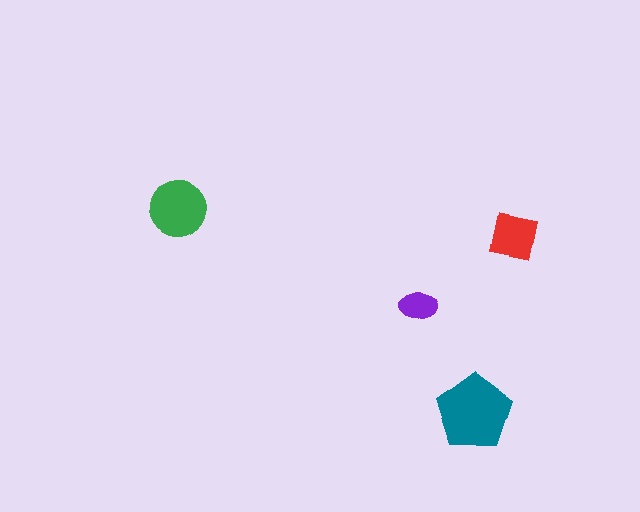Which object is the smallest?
The purple ellipse.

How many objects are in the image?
There are 4 objects in the image.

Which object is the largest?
The teal pentagon.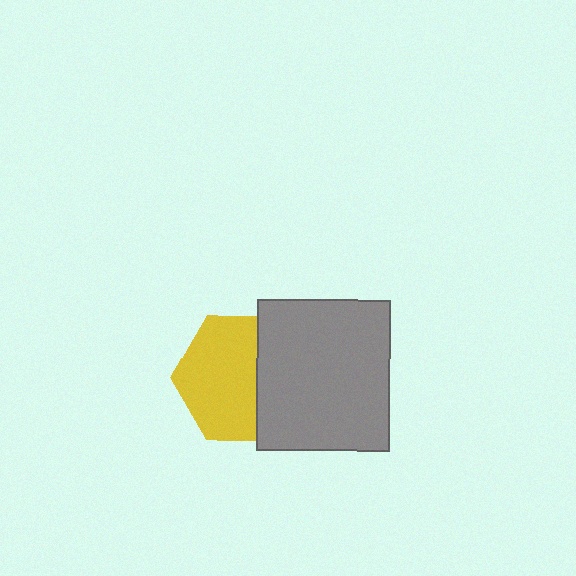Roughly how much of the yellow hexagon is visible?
About half of it is visible (roughly 63%).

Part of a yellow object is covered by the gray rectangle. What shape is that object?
It is a hexagon.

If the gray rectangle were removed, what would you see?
You would see the complete yellow hexagon.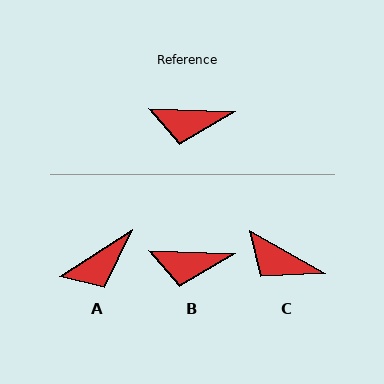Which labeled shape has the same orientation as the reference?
B.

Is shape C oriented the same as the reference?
No, it is off by about 27 degrees.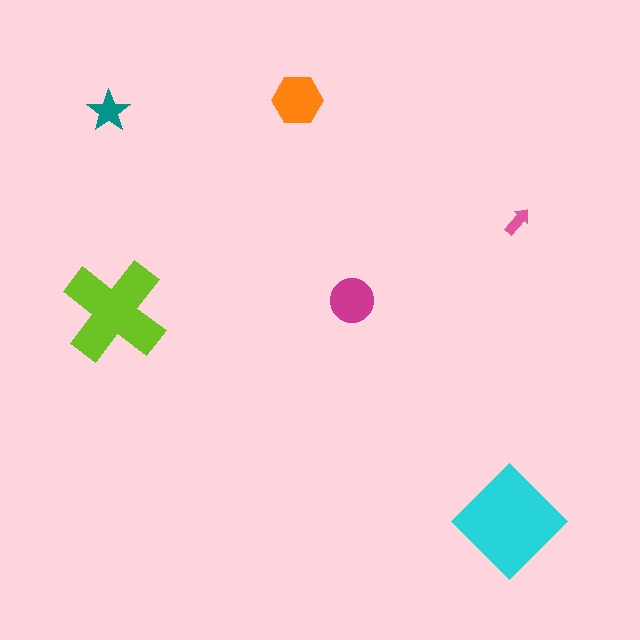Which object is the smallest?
The pink arrow.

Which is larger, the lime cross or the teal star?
The lime cross.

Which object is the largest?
The cyan diamond.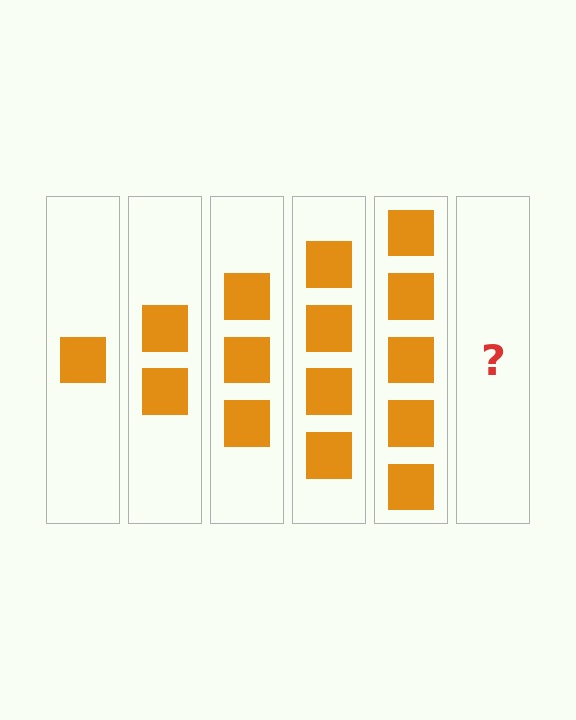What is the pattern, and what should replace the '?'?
The pattern is that each step adds one more square. The '?' should be 6 squares.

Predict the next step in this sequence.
The next step is 6 squares.